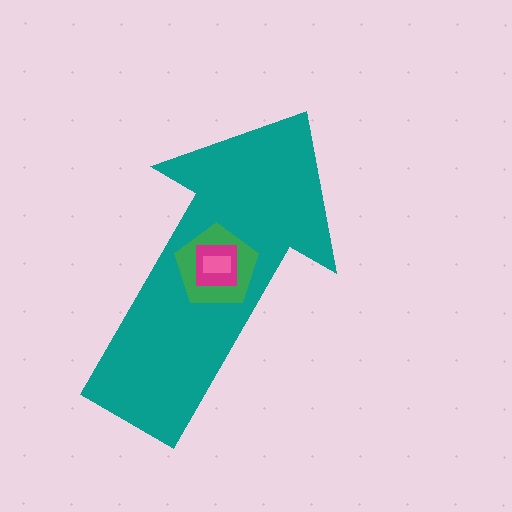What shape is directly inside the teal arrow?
The green pentagon.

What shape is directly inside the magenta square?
The pink rectangle.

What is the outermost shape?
The teal arrow.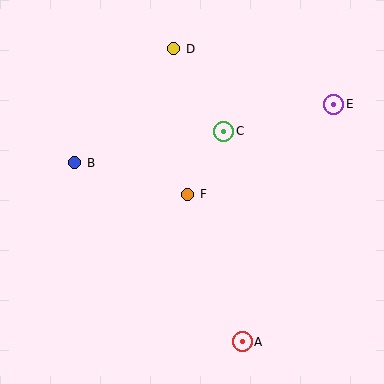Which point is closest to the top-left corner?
Point B is closest to the top-left corner.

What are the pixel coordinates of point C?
Point C is at (224, 131).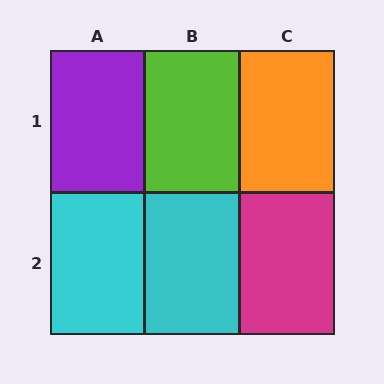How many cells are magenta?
1 cell is magenta.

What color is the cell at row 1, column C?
Orange.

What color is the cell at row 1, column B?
Lime.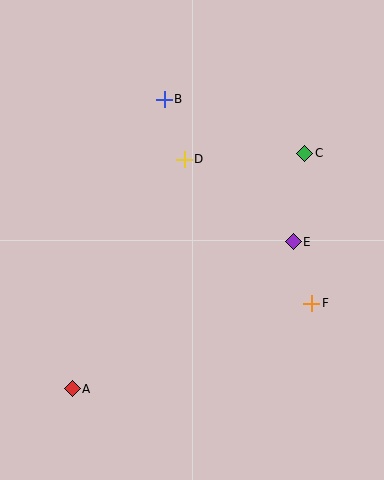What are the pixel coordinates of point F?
Point F is at (311, 303).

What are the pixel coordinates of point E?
Point E is at (293, 242).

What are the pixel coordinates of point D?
Point D is at (184, 159).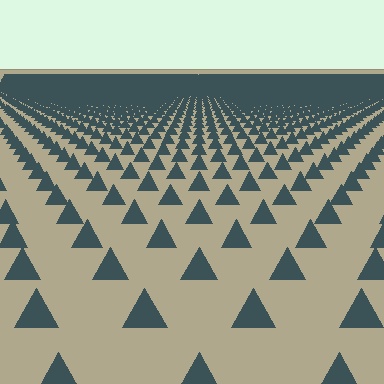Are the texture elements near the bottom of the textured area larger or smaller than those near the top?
Larger. Near the bottom, elements are closer to the viewer and appear at a bigger on-screen size.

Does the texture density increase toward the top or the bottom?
Density increases toward the top.